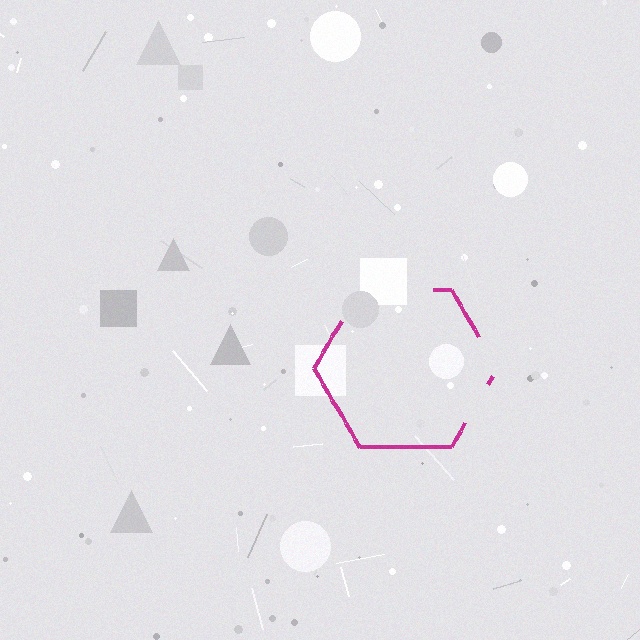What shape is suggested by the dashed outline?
The dashed outline suggests a hexagon.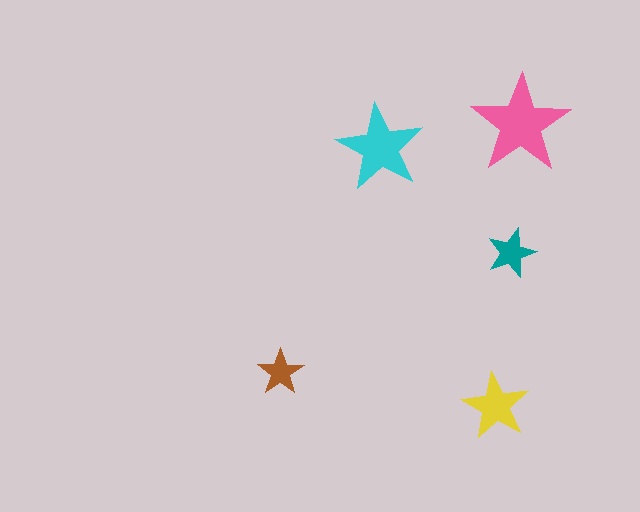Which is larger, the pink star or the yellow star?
The pink one.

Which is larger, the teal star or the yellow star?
The yellow one.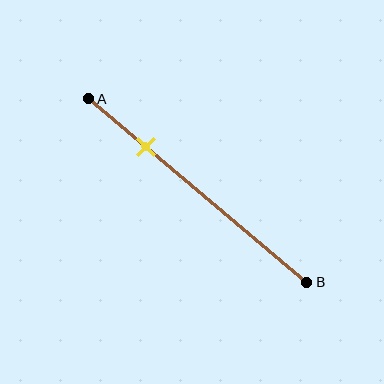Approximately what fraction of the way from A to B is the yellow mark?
The yellow mark is approximately 25% of the way from A to B.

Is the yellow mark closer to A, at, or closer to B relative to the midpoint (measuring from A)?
The yellow mark is closer to point A than the midpoint of segment AB.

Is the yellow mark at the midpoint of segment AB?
No, the mark is at about 25% from A, not at the 50% midpoint.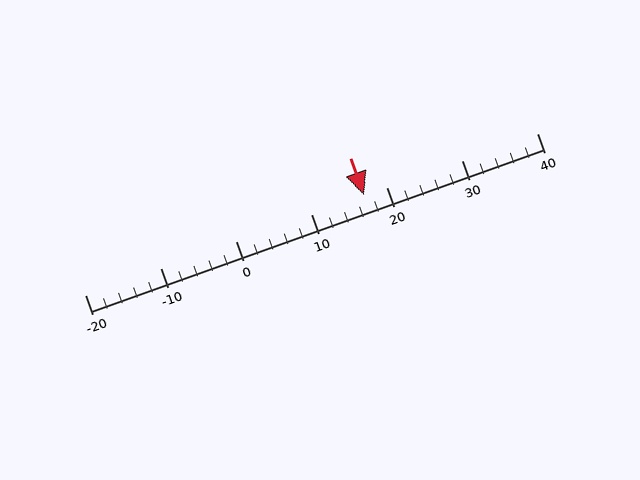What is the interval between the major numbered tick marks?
The major tick marks are spaced 10 units apart.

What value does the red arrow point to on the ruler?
The red arrow points to approximately 17.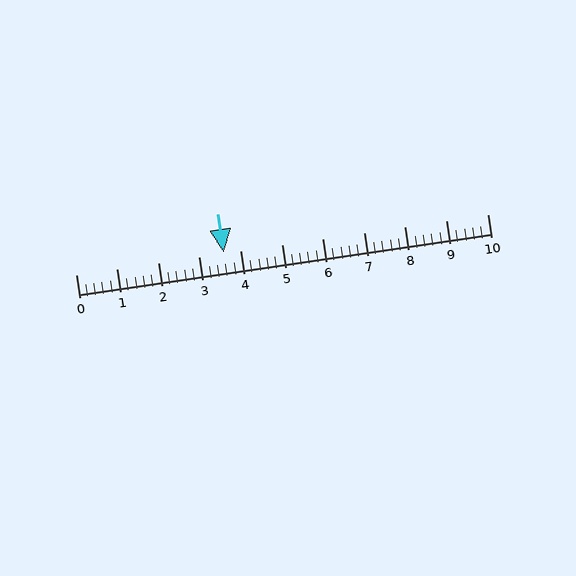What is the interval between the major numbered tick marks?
The major tick marks are spaced 1 units apart.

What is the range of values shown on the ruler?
The ruler shows values from 0 to 10.